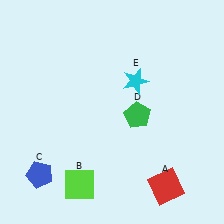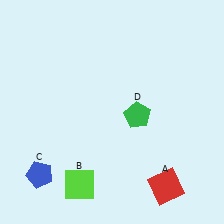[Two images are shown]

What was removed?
The cyan star (E) was removed in Image 2.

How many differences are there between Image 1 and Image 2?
There is 1 difference between the two images.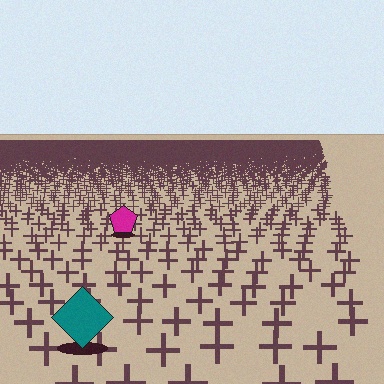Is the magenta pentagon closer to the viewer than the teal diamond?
No. The teal diamond is closer — you can tell from the texture gradient: the ground texture is coarser near it.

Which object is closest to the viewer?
The teal diamond is closest. The texture marks near it are larger and more spread out.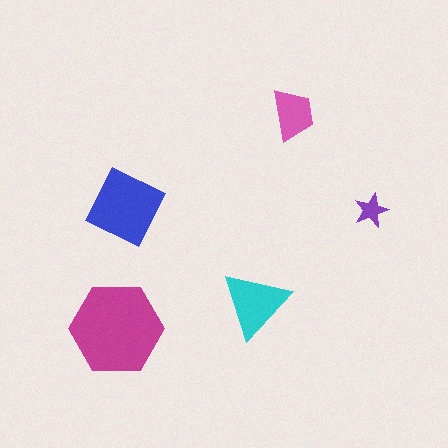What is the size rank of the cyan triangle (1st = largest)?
3rd.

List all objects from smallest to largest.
The purple star, the pink trapezoid, the cyan triangle, the blue square, the magenta hexagon.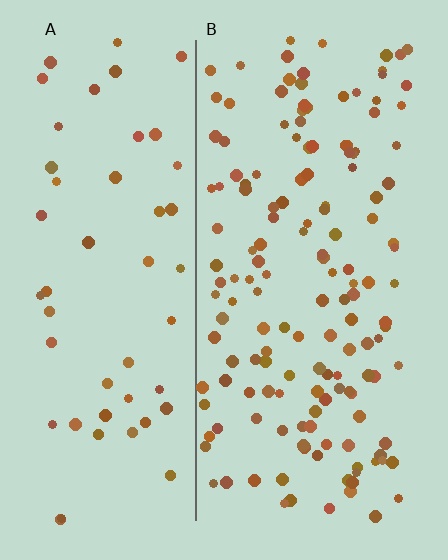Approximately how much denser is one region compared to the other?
Approximately 2.9× — region B over region A.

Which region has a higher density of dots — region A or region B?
B (the right).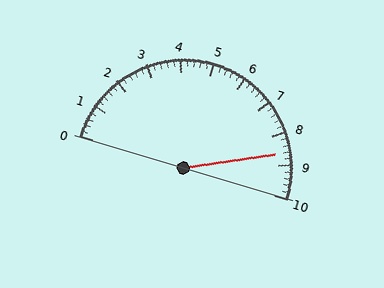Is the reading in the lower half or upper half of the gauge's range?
The reading is in the upper half of the range (0 to 10).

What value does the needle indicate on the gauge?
The needle indicates approximately 8.6.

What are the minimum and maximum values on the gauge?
The gauge ranges from 0 to 10.